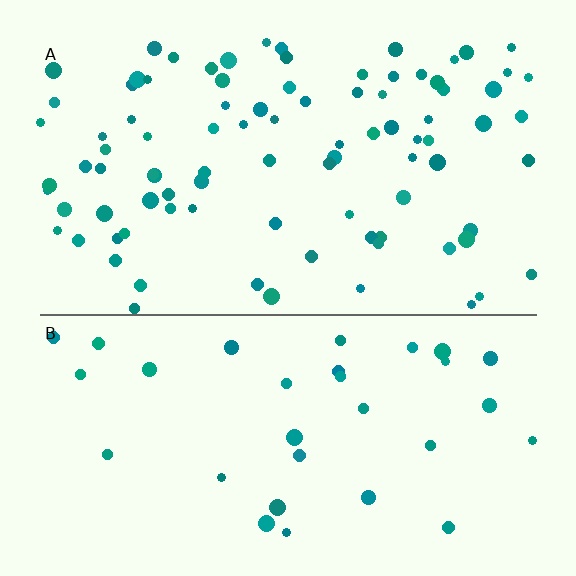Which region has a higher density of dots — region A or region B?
A (the top).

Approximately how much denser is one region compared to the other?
Approximately 2.8× — region A over region B.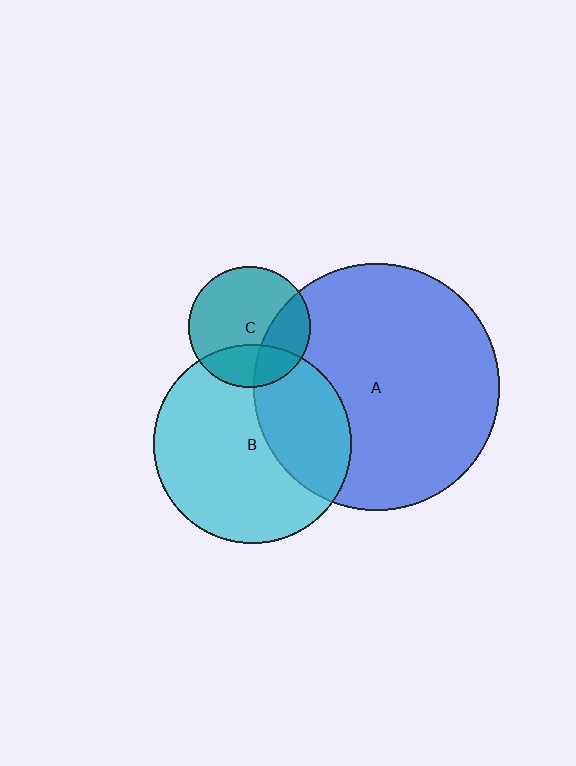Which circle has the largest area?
Circle A (blue).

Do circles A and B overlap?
Yes.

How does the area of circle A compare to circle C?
Approximately 4.1 times.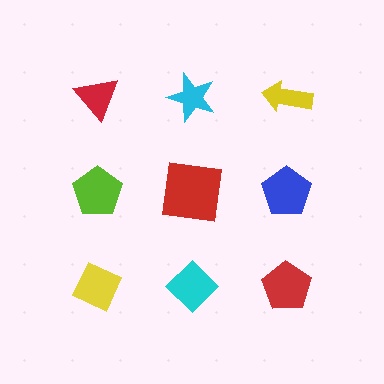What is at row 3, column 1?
A yellow diamond.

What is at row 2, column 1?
A lime pentagon.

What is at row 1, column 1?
A red triangle.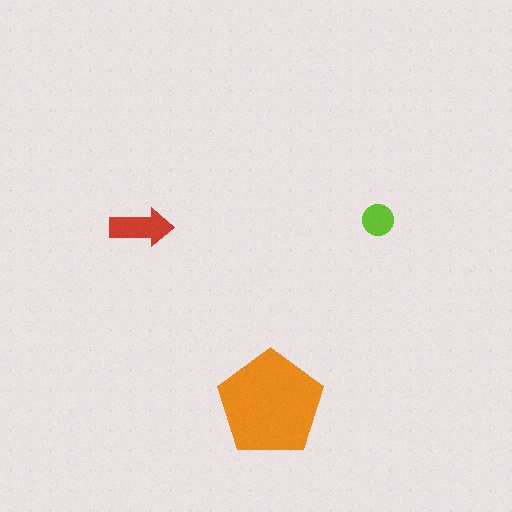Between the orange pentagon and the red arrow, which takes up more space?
The orange pentagon.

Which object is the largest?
The orange pentagon.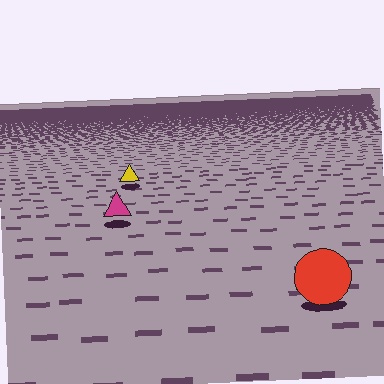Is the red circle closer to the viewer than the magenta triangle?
Yes. The red circle is closer — you can tell from the texture gradient: the ground texture is coarser near it.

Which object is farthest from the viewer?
The yellow triangle is farthest from the viewer. It appears smaller and the ground texture around it is denser.